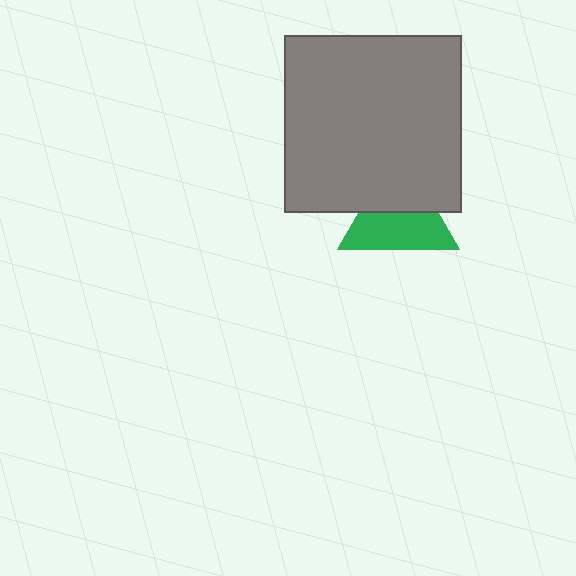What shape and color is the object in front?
The object in front is a gray square.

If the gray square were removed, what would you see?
You would see the complete green triangle.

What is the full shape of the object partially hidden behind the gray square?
The partially hidden object is a green triangle.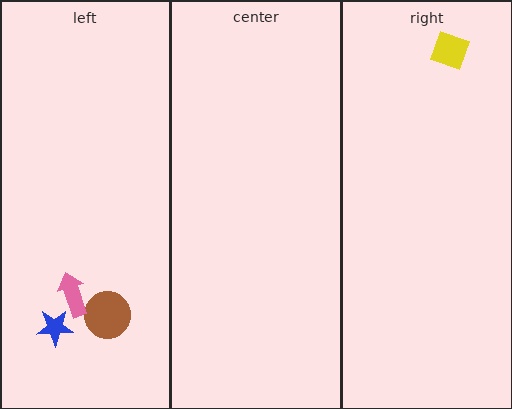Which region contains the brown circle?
The left region.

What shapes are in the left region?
The brown circle, the blue star, the pink arrow.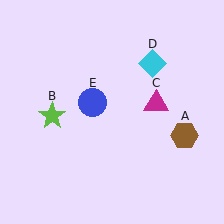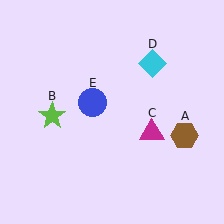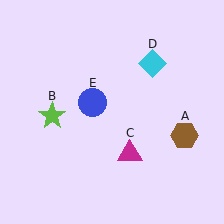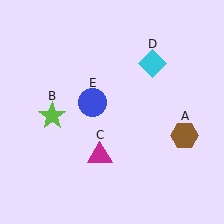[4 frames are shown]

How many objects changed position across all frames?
1 object changed position: magenta triangle (object C).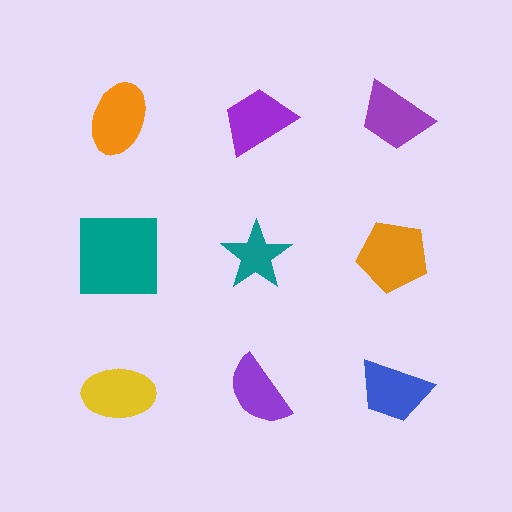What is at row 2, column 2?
A teal star.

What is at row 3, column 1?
A yellow ellipse.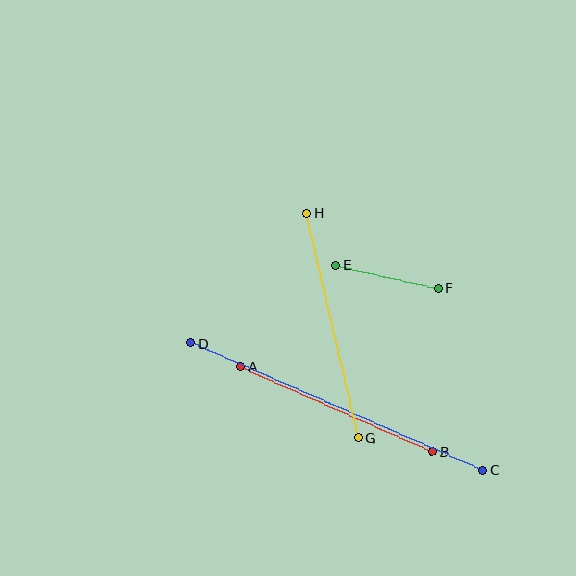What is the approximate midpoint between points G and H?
The midpoint is at approximately (333, 325) pixels.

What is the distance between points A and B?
The distance is approximately 210 pixels.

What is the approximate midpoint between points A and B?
The midpoint is at approximately (337, 409) pixels.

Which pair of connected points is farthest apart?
Points C and D are farthest apart.